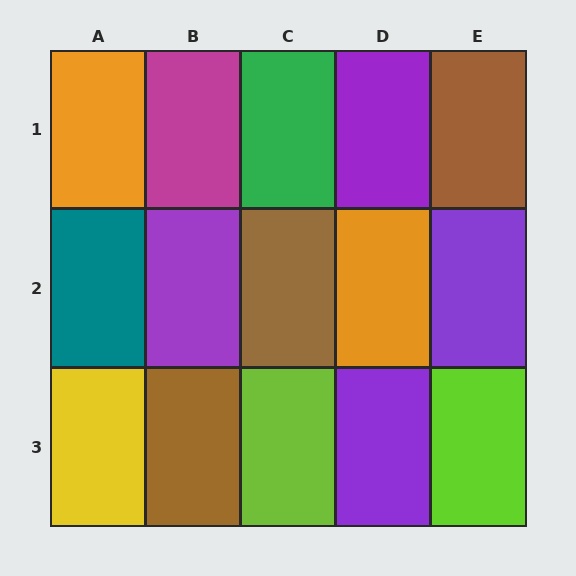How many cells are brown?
3 cells are brown.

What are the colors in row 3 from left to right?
Yellow, brown, lime, purple, lime.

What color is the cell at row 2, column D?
Orange.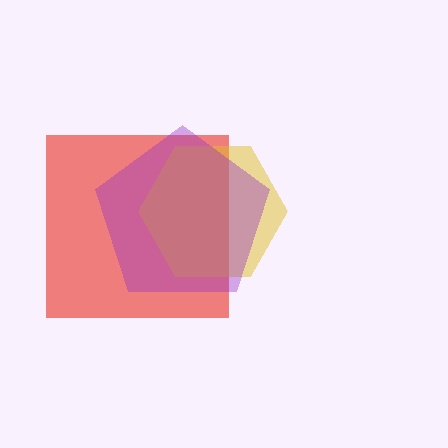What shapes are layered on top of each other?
The layered shapes are: a red square, a yellow hexagon, a purple pentagon.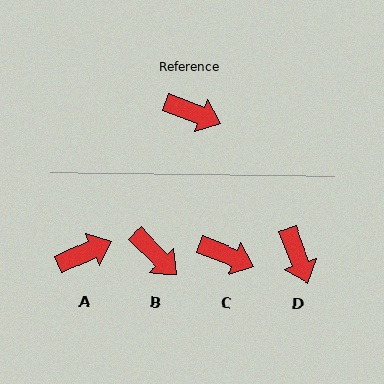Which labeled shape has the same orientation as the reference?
C.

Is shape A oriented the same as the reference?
No, it is off by about 45 degrees.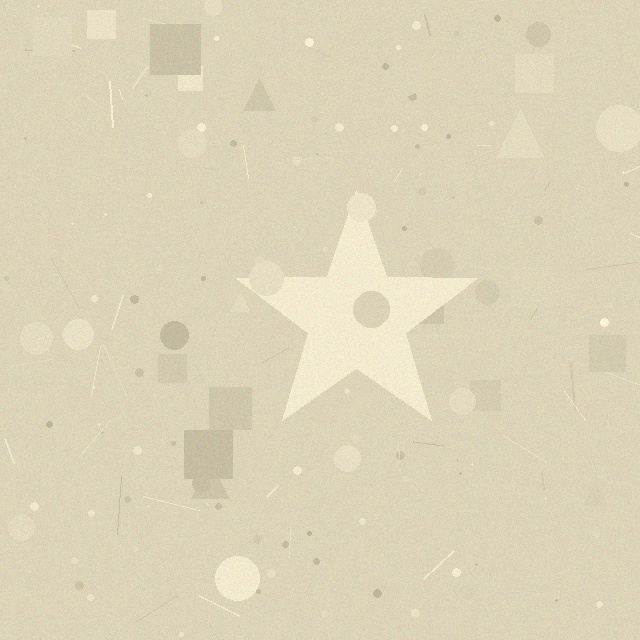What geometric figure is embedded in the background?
A star is embedded in the background.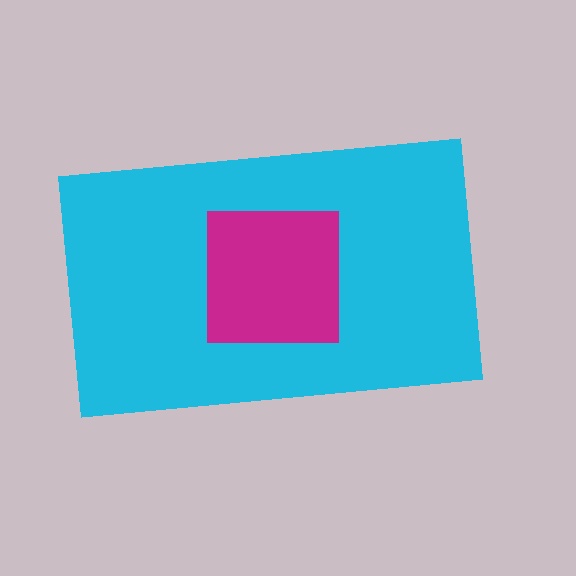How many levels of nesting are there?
2.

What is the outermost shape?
The cyan rectangle.